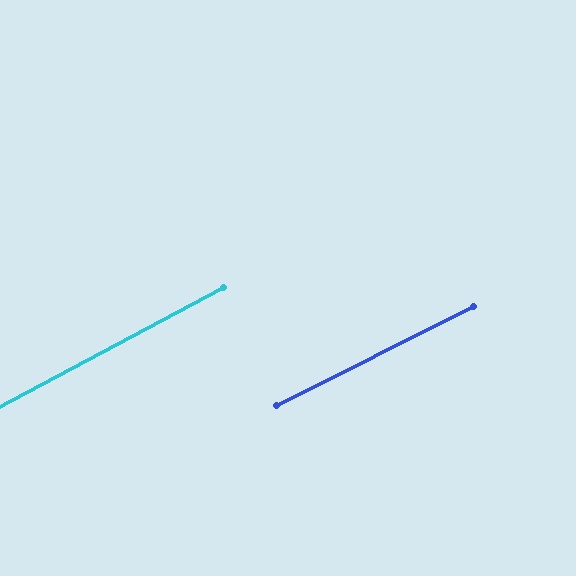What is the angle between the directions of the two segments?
Approximately 1 degree.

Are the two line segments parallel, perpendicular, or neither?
Parallel — their directions differ by only 1.0°.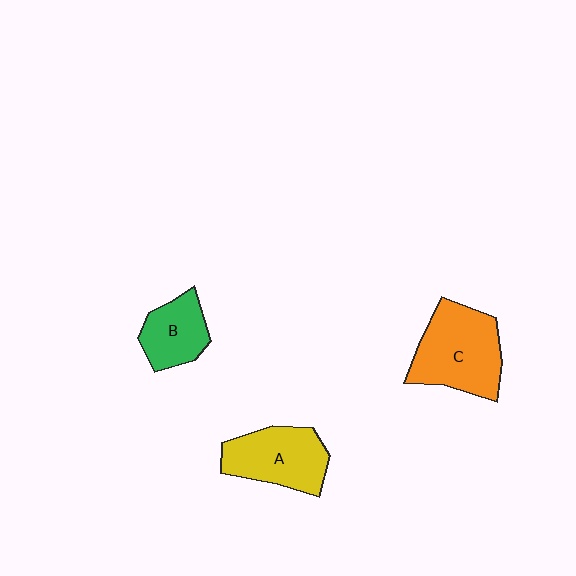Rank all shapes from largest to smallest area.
From largest to smallest: C (orange), A (yellow), B (green).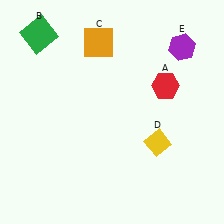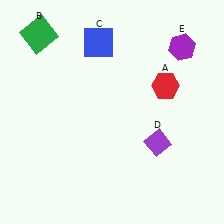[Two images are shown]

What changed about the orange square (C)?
In Image 1, C is orange. In Image 2, it changed to blue.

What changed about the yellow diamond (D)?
In Image 1, D is yellow. In Image 2, it changed to purple.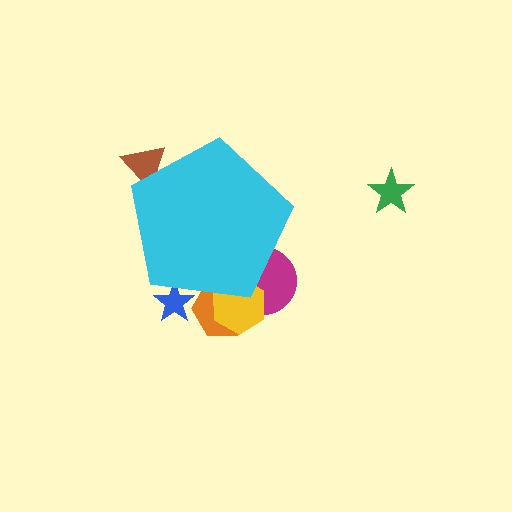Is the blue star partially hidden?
Yes, the blue star is partially hidden behind the cyan pentagon.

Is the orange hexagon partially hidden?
Yes, the orange hexagon is partially hidden behind the cyan pentagon.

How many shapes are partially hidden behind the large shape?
5 shapes are partially hidden.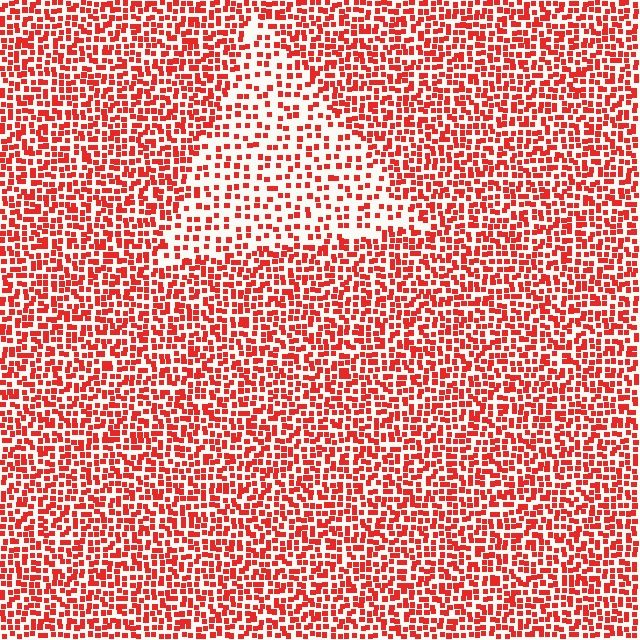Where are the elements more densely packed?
The elements are more densely packed outside the triangle boundary.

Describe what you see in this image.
The image contains small red elements arranged at two different densities. A triangle-shaped region is visible where the elements are less densely packed than the surrounding area.